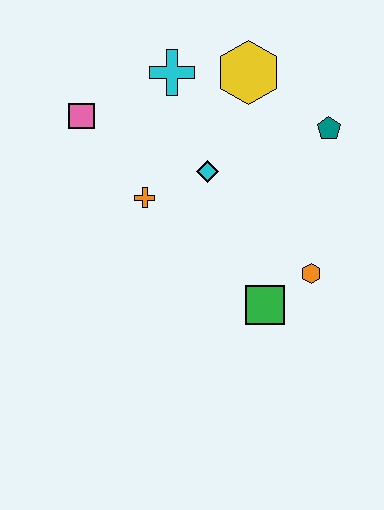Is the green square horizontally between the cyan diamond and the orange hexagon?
Yes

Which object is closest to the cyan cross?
The yellow hexagon is closest to the cyan cross.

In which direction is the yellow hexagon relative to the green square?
The yellow hexagon is above the green square.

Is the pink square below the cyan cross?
Yes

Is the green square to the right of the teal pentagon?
No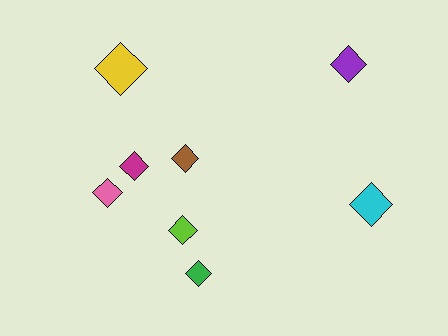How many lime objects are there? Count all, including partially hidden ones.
There is 1 lime object.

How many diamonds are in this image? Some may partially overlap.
There are 8 diamonds.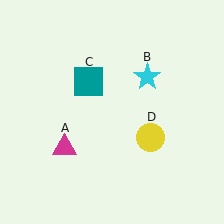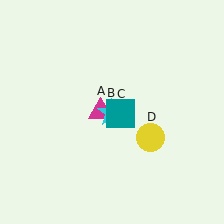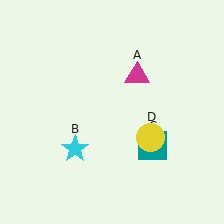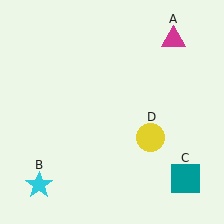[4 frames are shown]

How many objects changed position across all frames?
3 objects changed position: magenta triangle (object A), cyan star (object B), teal square (object C).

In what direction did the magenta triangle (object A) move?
The magenta triangle (object A) moved up and to the right.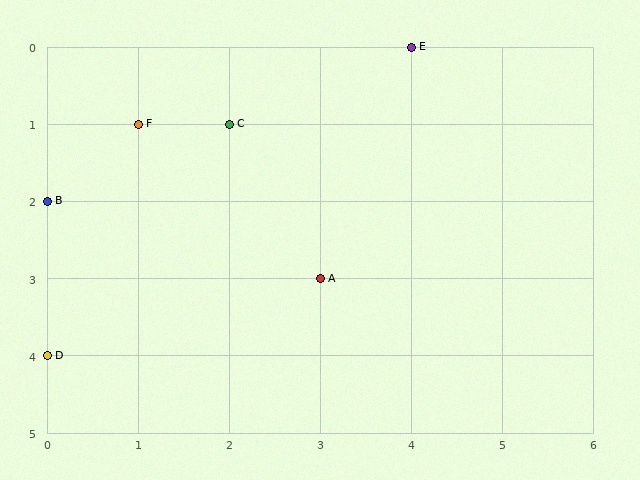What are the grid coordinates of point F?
Point F is at grid coordinates (1, 1).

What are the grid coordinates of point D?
Point D is at grid coordinates (0, 4).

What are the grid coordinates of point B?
Point B is at grid coordinates (0, 2).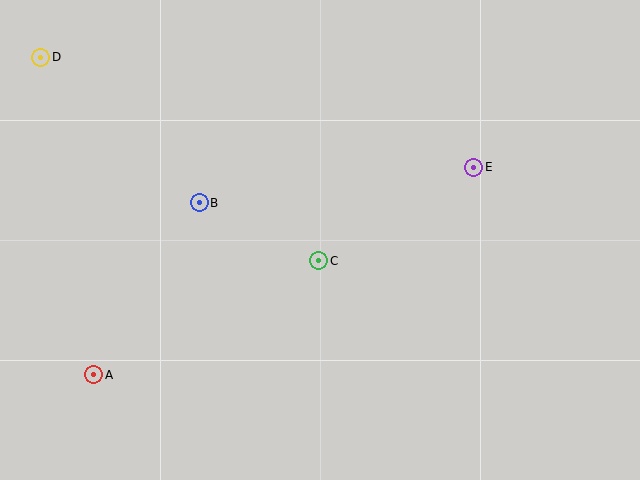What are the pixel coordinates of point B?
Point B is at (199, 203).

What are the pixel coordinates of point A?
Point A is at (94, 375).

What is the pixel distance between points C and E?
The distance between C and E is 181 pixels.